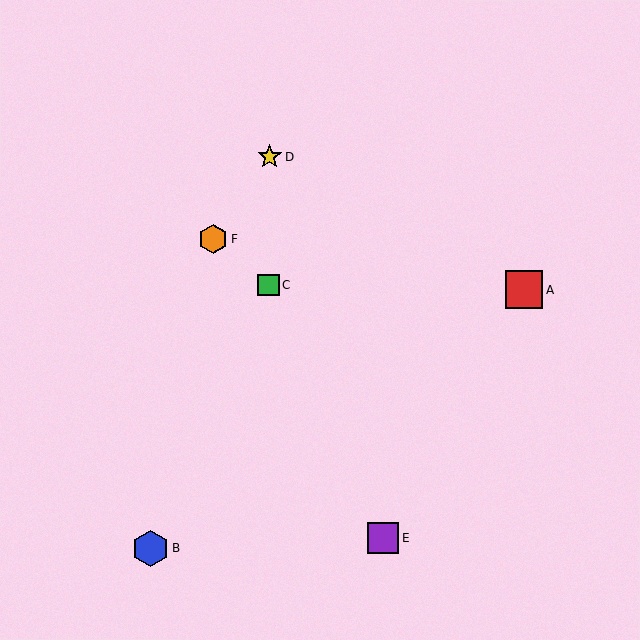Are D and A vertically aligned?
No, D is at x≈269 and A is at x≈524.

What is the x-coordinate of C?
Object C is at x≈269.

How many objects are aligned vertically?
2 objects (C, D) are aligned vertically.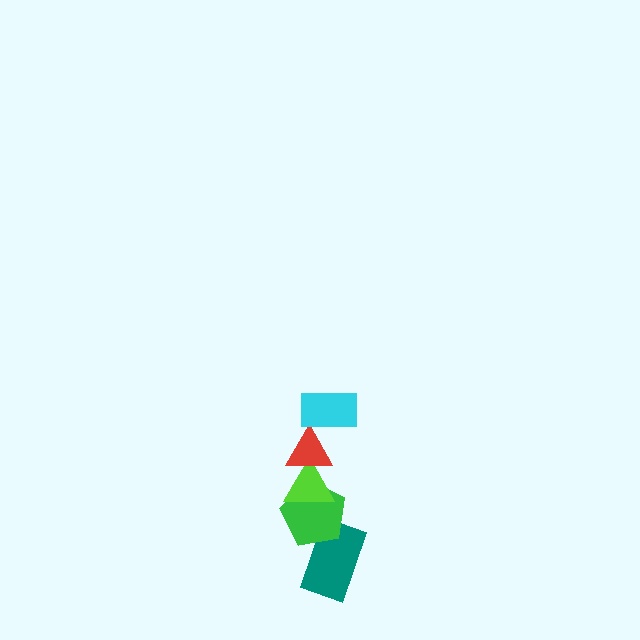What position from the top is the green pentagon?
The green pentagon is 4th from the top.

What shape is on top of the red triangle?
The cyan rectangle is on top of the red triangle.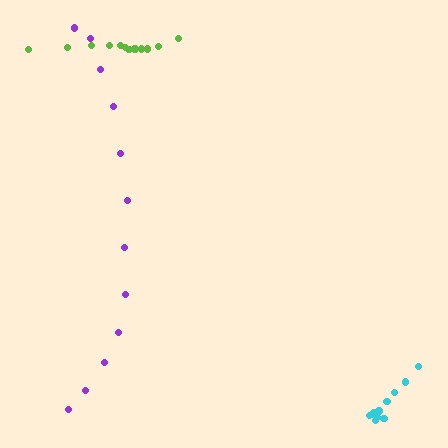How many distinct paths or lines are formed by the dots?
There are 3 distinct paths.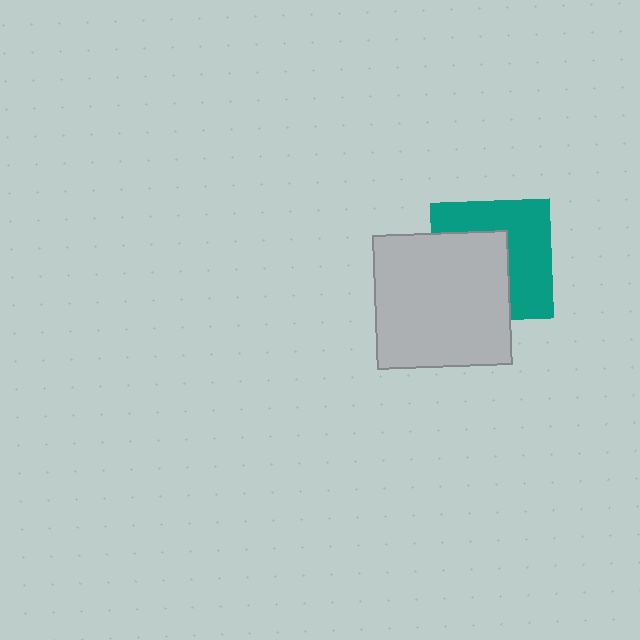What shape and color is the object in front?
The object in front is a light gray square.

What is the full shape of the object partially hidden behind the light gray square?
The partially hidden object is a teal square.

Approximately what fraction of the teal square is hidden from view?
Roughly 49% of the teal square is hidden behind the light gray square.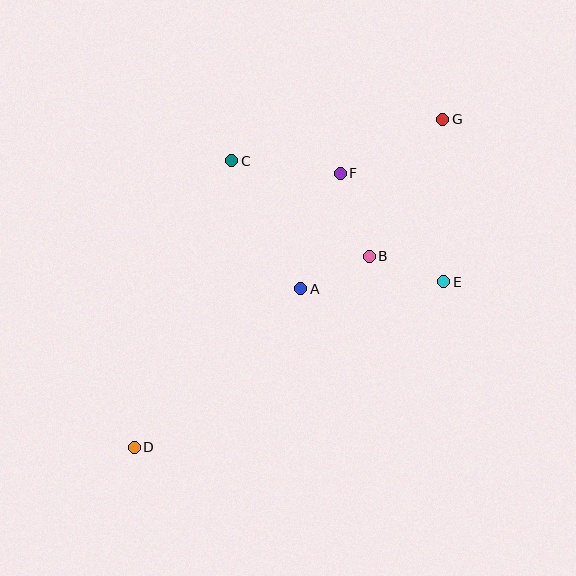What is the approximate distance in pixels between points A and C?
The distance between A and C is approximately 146 pixels.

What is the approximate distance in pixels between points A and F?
The distance between A and F is approximately 122 pixels.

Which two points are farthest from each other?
Points D and G are farthest from each other.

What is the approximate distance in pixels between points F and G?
The distance between F and G is approximately 116 pixels.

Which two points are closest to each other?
Points A and B are closest to each other.